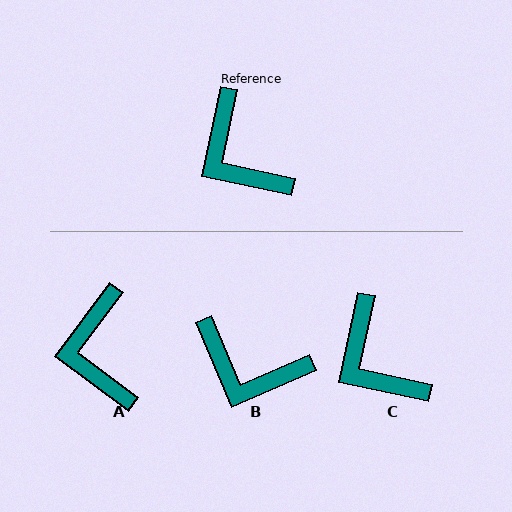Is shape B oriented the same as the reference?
No, it is off by about 35 degrees.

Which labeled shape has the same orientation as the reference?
C.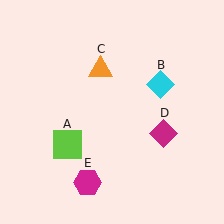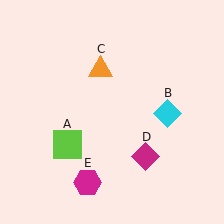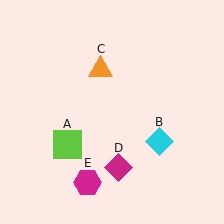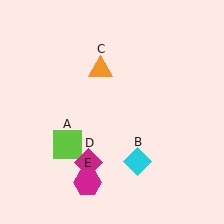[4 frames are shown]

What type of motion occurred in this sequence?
The cyan diamond (object B), magenta diamond (object D) rotated clockwise around the center of the scene.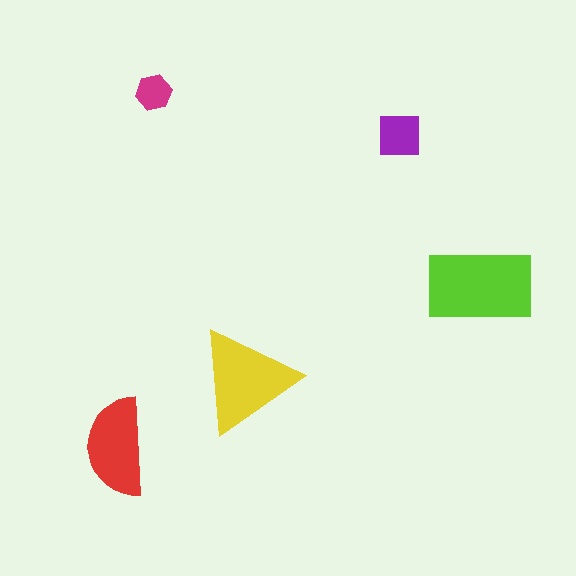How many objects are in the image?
There are 5 objects in the image.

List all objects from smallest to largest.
The magenta hexagon, the purple square, the red semicircle, the yellow triangle, the lime rectangle.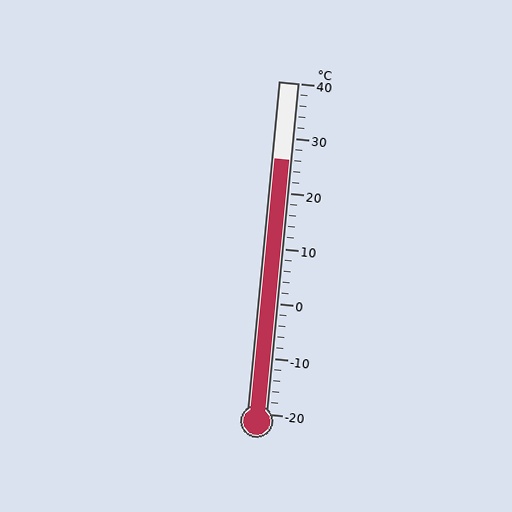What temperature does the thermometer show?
The thermometer shows approximately 26°C.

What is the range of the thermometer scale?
The thermometer scale ranges from -20°C to 40°C.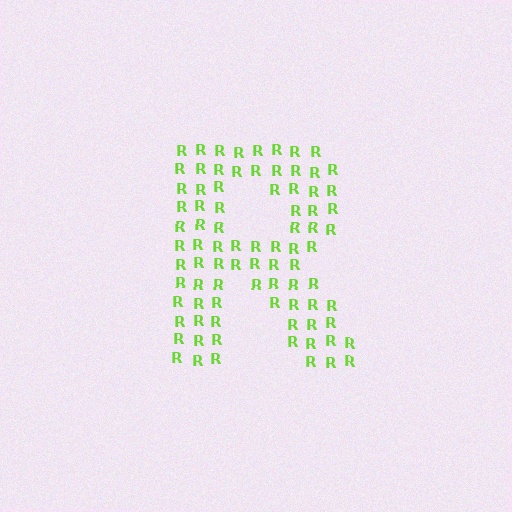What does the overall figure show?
The overall figure shows the letter R.